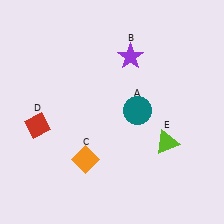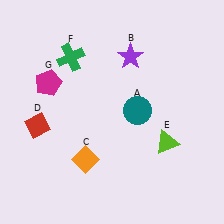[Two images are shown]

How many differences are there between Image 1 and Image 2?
There are 2 differences between the two images.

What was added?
A green cross (F), a magenta pentagon (G) were added in Image 2.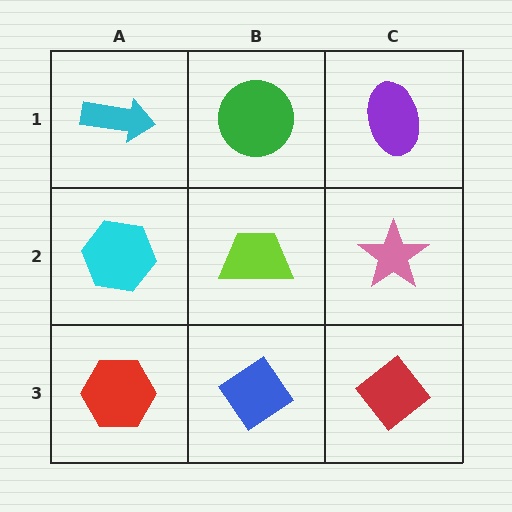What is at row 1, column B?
A green circle.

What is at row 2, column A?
A cyan hexagon.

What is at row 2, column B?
A lime trapezoid.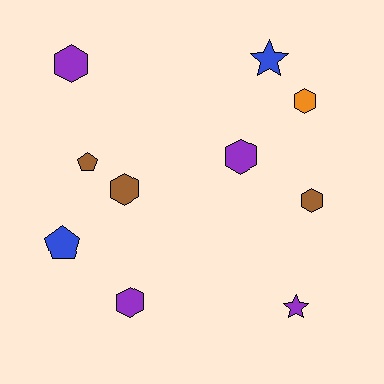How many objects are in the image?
There are 10 objects.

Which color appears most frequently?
Purple, with 4 objects.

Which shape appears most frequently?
Hexagon, with 6 objects.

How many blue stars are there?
There is 1 blue star.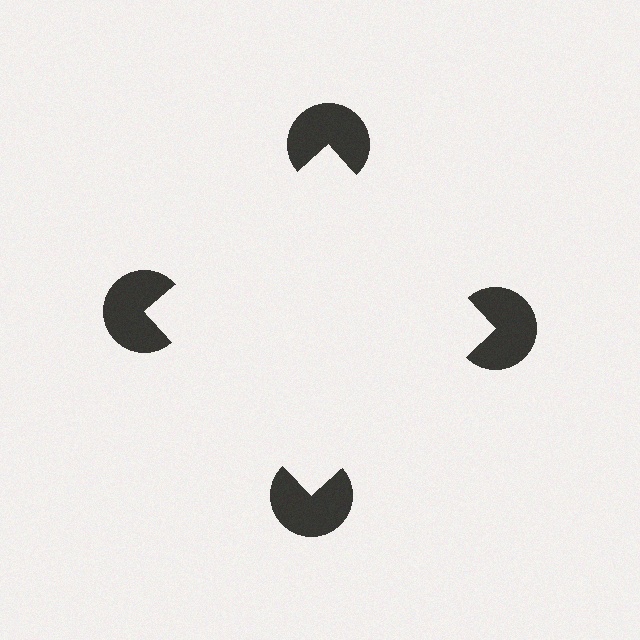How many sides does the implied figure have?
4 sides.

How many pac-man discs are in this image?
There are 4 — one at each vertex of the illusory square.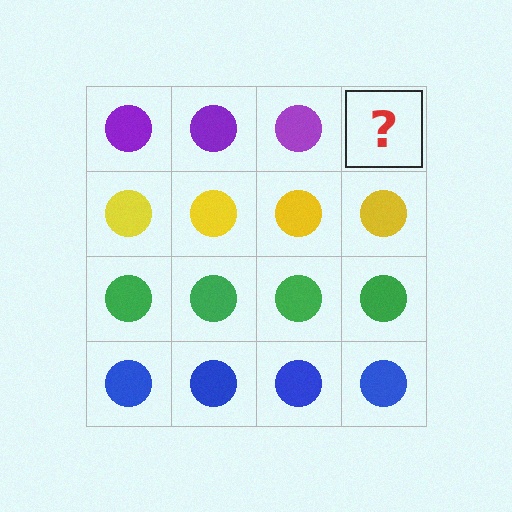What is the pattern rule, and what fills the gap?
The rule is that each row has a consistent color. The gap should be filled with a purple circle.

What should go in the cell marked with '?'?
The missing cell should contain a purple circle.